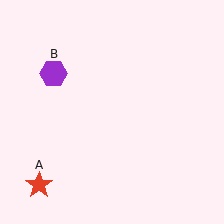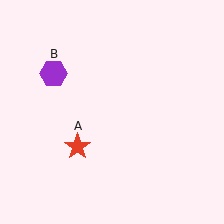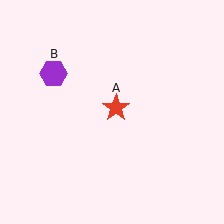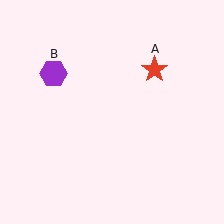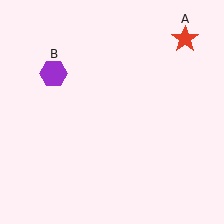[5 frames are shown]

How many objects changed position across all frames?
1 object changed position: red star (object A).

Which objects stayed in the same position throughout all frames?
Purple hexagon (object B) remained stationary.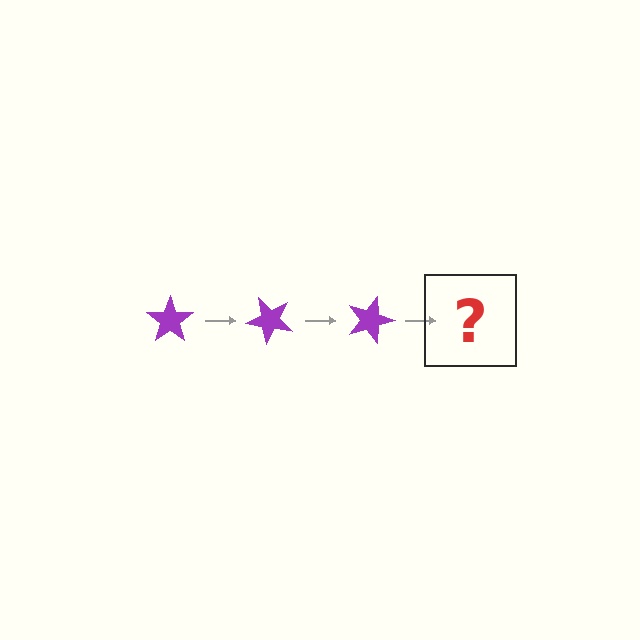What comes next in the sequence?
The next element should be a purple star rotated 135 degrees.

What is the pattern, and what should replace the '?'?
The pattern is that the star rotates 45 degrees each step. The '?' should be a purple star rotated 135 degrees.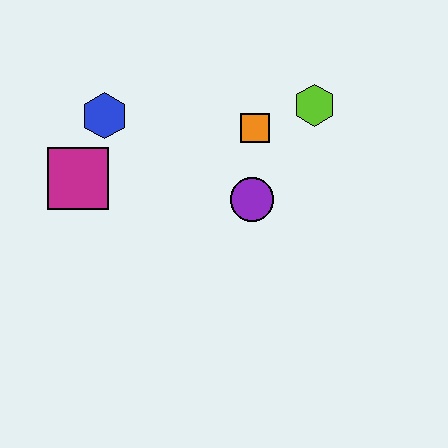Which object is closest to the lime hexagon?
The orange square is closest to the lime hexagon.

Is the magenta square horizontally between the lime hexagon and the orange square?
No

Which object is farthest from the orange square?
The magenta square is farthest from the orange square.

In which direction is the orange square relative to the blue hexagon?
The orange square is to the right of the blue hexagon.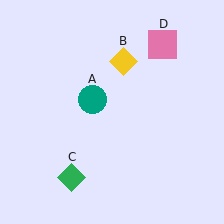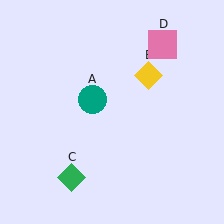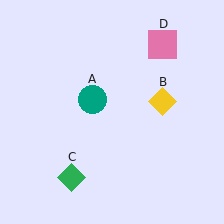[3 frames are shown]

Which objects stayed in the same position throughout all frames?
Teal circle (object A) and green diamond (object C) and pink square (object D) remained stationary.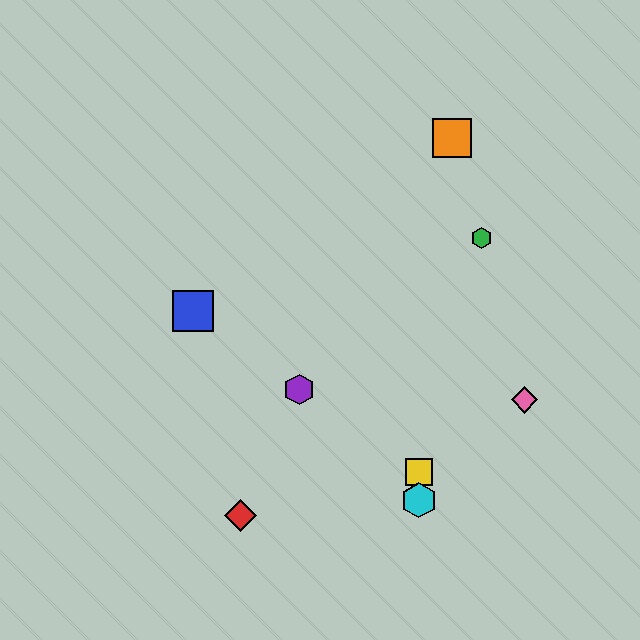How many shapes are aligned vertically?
2 shapes (the yellow square, the cyan hexagon) are aligned vertically.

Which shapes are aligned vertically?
The yellow square, the cyan hexagon are aligned vertically.